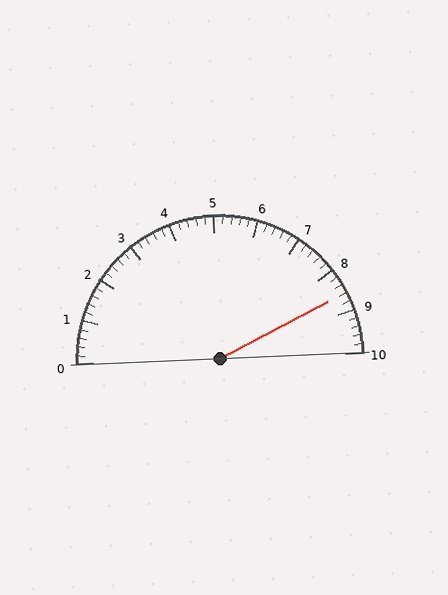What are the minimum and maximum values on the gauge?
The gauge ranges from 0 to 10.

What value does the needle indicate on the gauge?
The needle indicates approximately 8.6.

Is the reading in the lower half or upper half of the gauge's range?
The reading is in the upper half of the range (0 to 10).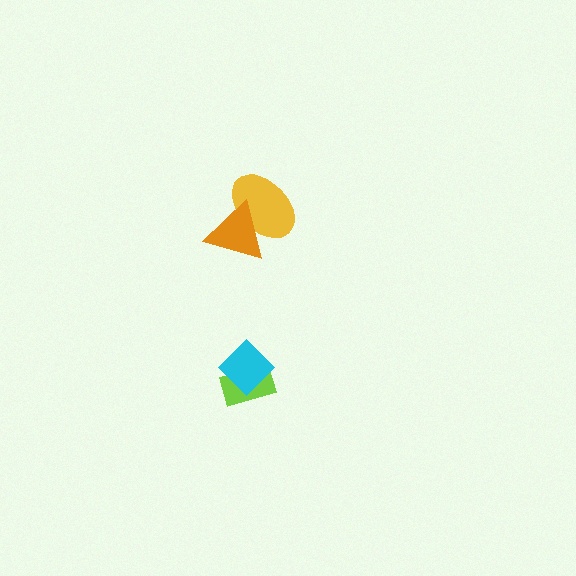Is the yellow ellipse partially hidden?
Yes, it is partially covered by another shape.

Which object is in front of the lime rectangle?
The cyan diamond is in front of the lime rectangle.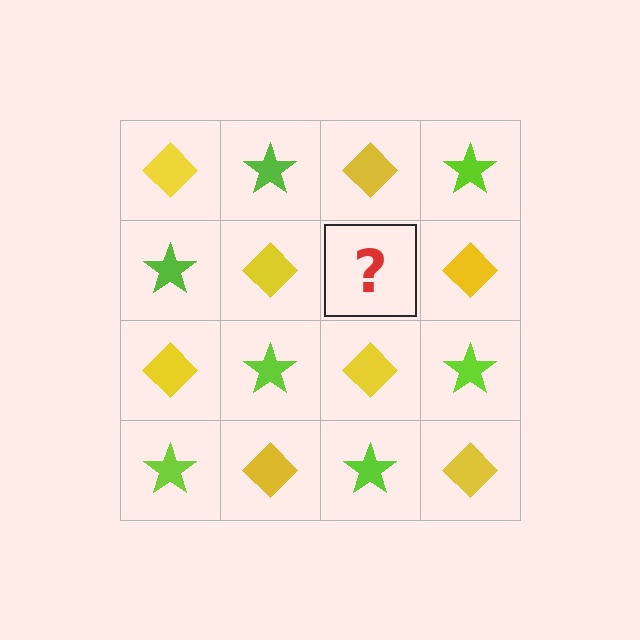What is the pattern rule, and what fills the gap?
The rule is that it alternates yellow diamond and lime star in a checkerboard pattern. The gap should be filled with a lime star.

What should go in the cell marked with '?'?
The missing cell should contain a lime star.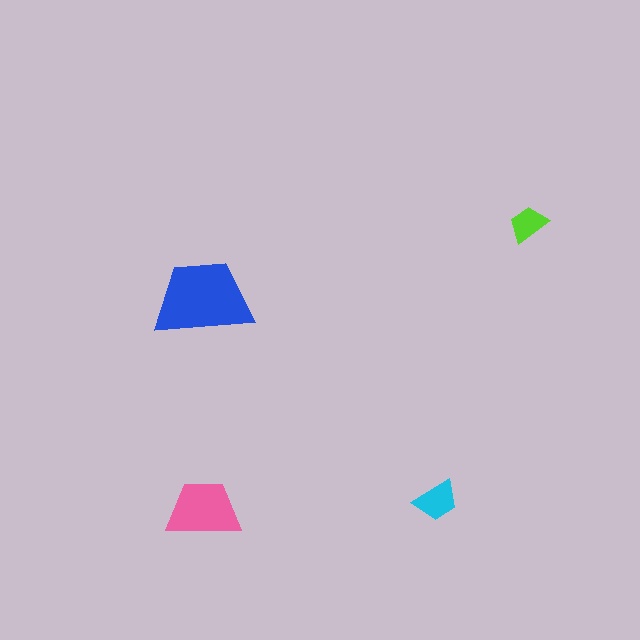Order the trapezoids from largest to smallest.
the blue one, the pink one, the cyan one, the lime one.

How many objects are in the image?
There are 4 objects in the image.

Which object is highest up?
The lime trapezoid is topmost.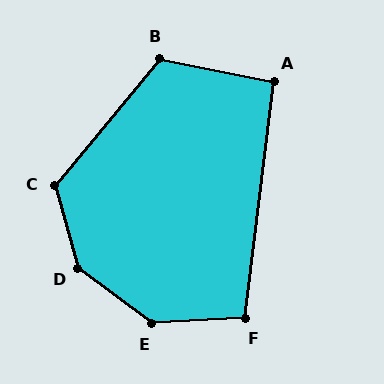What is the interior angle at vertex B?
Approximately 118 degrees (obtuse).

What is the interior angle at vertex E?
Approximately 140 degrees (obtuse).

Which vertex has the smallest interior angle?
A, at approximately 95 degrees.